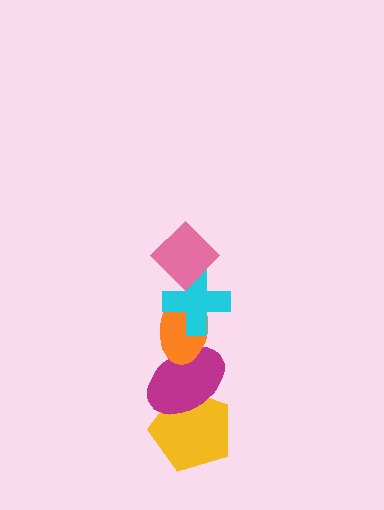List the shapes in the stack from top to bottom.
From top to bottom: the pink diamond, the cyan cross, the orange ellipse, the magenta ellipse, the yellow pentagon.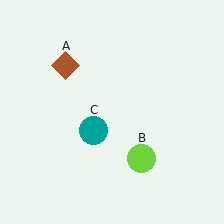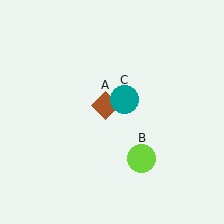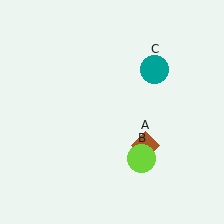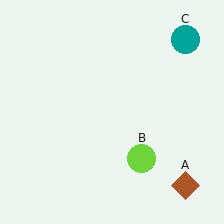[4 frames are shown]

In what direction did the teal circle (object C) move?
The teal circle (object C) moved up and to the right.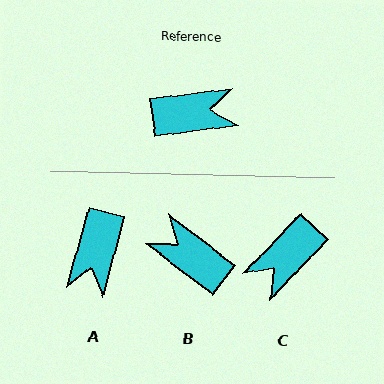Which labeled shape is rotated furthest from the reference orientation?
C, about 141 degrees away.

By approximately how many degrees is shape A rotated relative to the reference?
Approximately 112 degrees clockwise.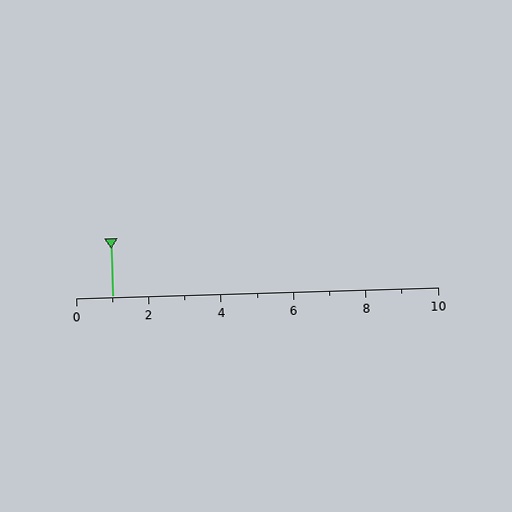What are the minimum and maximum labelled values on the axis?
The axis runs from 0 to 10.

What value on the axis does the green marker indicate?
The marker indicates approximately 1.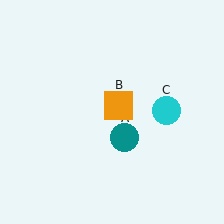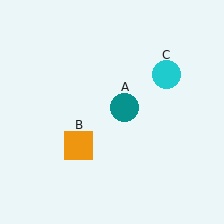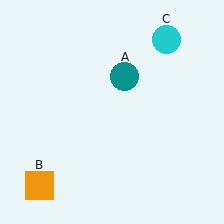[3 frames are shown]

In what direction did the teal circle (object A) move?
The teal circle (object A) moved up.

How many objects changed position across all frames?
3 objects changed position: teal circle (object A), orange square (object B), cyan circle (object C).